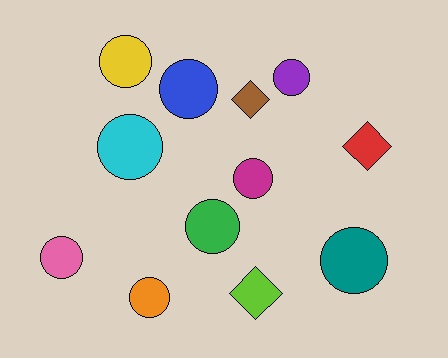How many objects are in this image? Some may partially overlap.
There are 12 objects.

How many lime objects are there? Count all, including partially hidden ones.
There is 1 lime object.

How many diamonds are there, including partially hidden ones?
There are 3 diamonds.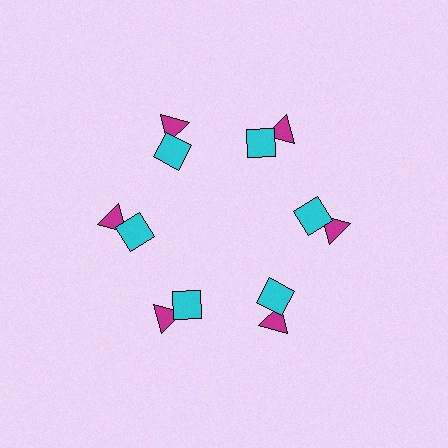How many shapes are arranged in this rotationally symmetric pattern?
There are 12 shapes, arranged in 6 groups of 2.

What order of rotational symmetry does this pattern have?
This pattern has 6-fold rotational symmetry.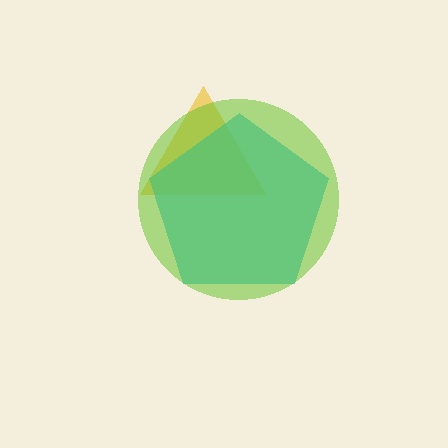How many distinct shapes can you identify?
There are 3 distinct shapes: a yellow triangle, a cyan pentagon, a lime circle.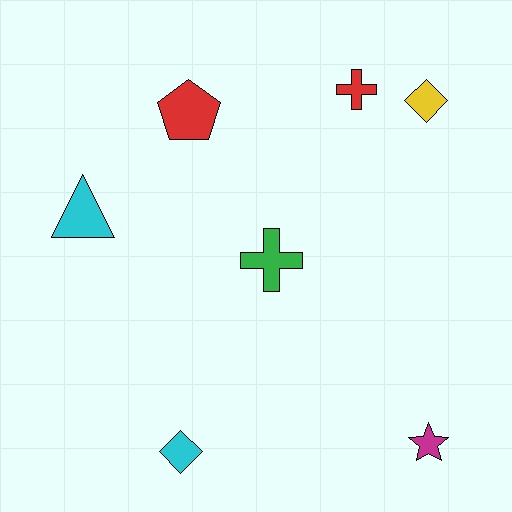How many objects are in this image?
There are 7 objects.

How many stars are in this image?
There is 1 star.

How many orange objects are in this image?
There are no orange objects.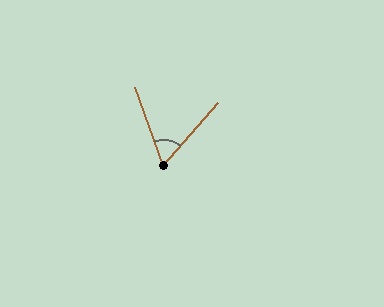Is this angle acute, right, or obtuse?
It is acute.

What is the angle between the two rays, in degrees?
Approximately 61 degrees.